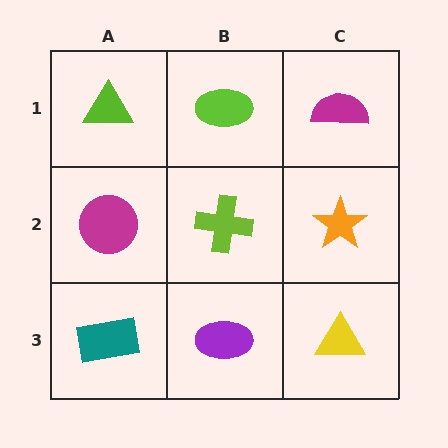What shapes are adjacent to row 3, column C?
An orange star (row 2, column C), a purple ellipse (row 3, column B).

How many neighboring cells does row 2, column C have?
3.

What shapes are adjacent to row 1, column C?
An orange star (row 2, column C), a lime ellipse (row 1, column B).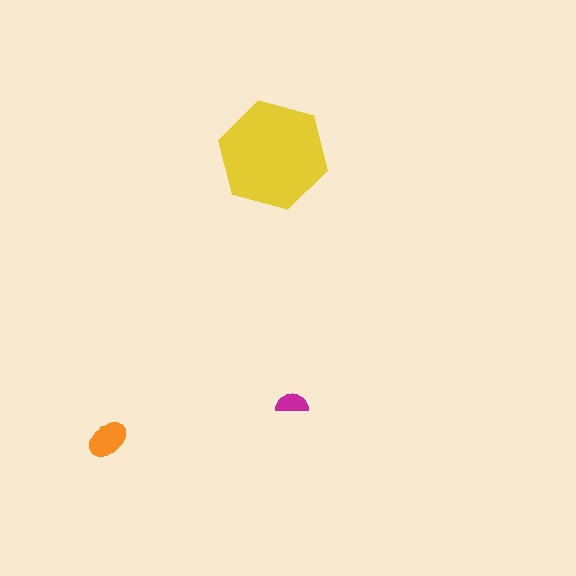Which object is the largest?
The yellow hexagon.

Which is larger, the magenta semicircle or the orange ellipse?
The orange ellipse.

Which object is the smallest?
The magenta semicircle.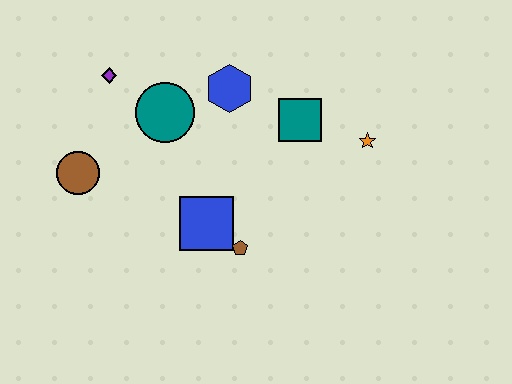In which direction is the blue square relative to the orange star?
The blue square is to the left of the orange star.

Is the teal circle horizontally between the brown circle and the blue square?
Yes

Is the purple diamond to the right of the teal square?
No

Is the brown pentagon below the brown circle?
Yes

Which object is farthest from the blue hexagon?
The brown circle is farthest from the blue hexagon.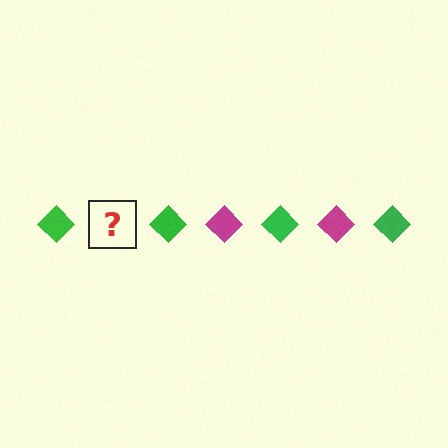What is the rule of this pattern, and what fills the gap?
The rule is that the pattern cycles through green, magenta diamonds. The gap should be filled with a magenta diamond.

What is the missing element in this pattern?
The missing element is a magenta diamond.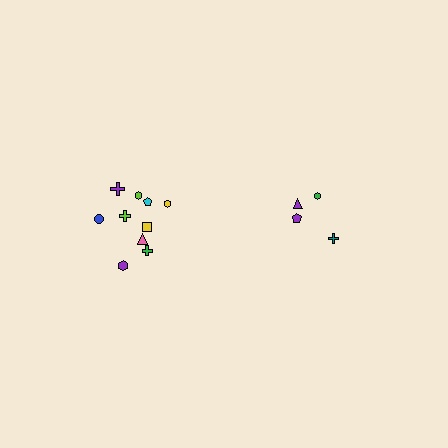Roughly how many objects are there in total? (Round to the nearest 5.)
Roughly 15 objects in total.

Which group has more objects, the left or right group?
The left group.